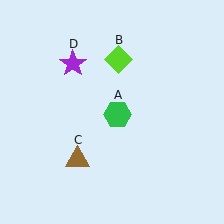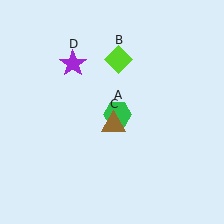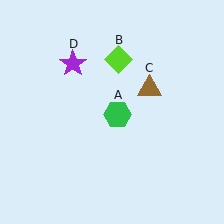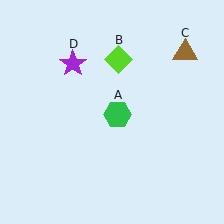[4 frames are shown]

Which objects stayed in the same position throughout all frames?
Green hexagon (object A) and lime diamond (object B) and purple star (object D) remained stationary.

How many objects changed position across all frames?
1 object changed position: brown triangle (object C).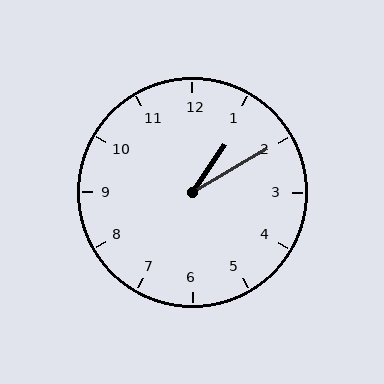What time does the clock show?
1:10.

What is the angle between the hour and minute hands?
Approximately 25 degrees.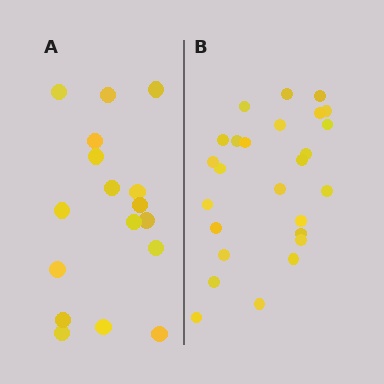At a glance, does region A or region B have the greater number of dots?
Region B (the right region) has more dots.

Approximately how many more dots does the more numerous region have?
Region B has roughly 8 or so more dots than region A.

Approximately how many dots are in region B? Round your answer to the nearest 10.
About 30 dots. (The exact count is 26, which rounds to 30.)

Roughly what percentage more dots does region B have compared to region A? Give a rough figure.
About 55% more.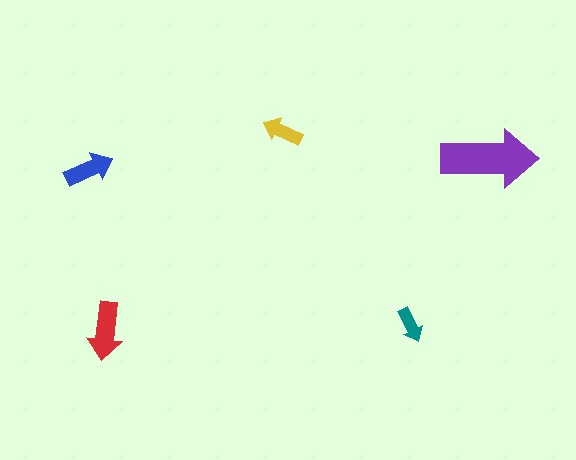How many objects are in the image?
There are 5 objects in the image.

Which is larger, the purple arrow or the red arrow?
The purple one.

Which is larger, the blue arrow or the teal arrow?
The blue one.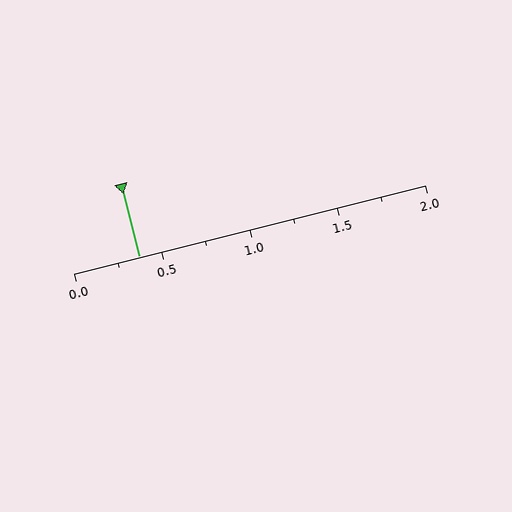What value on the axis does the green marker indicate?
The marker indicates approximately 0.38.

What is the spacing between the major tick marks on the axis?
The major ticks are spaced 0.5 apart.